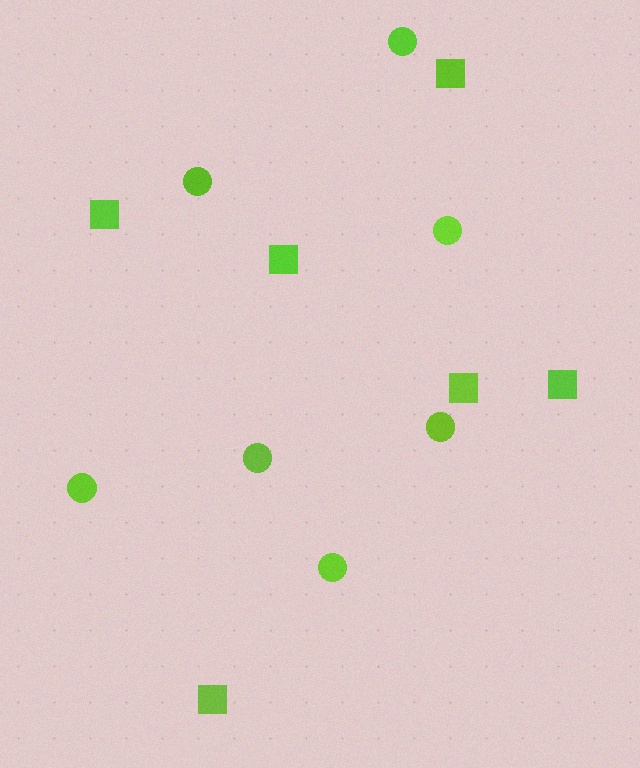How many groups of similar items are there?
There are 2 groups: one group of squares (6) and one group of circles (7).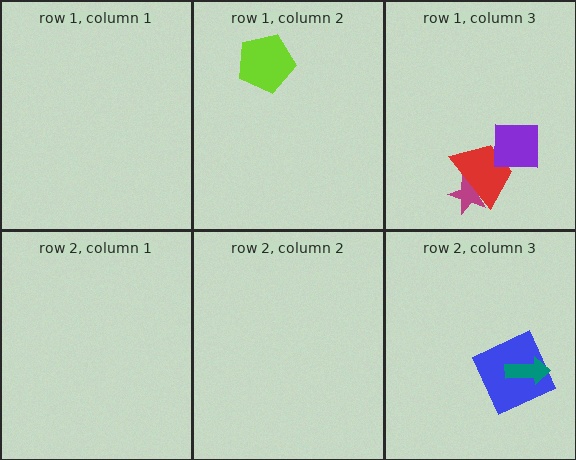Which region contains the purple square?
The row 1, column 3 region.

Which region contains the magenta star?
The row 1, column 3 region.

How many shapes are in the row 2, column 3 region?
2.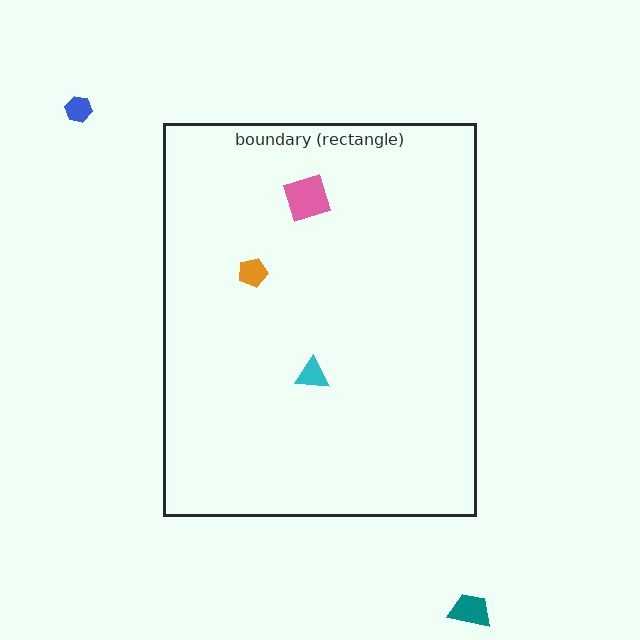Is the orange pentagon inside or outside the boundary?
Inside.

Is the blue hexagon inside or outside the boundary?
Outside.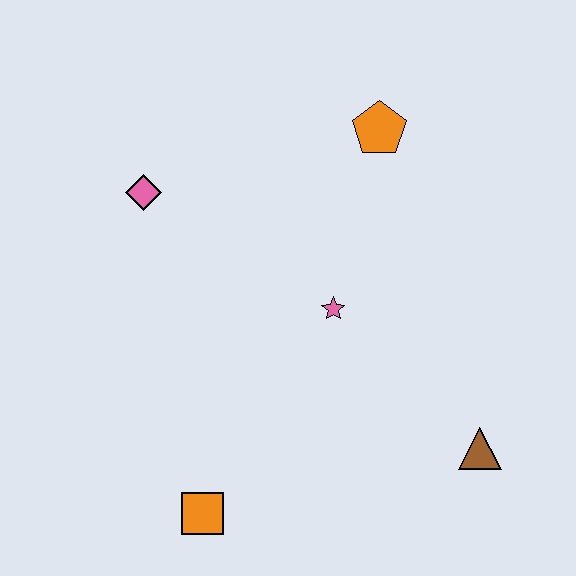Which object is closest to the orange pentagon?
The pink star is closest to the orange pentagon.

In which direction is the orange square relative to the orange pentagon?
The orange square is below the orange pentagon.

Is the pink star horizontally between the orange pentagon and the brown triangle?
No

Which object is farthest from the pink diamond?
The brown triangle is farthest from the pink diamond.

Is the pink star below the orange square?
No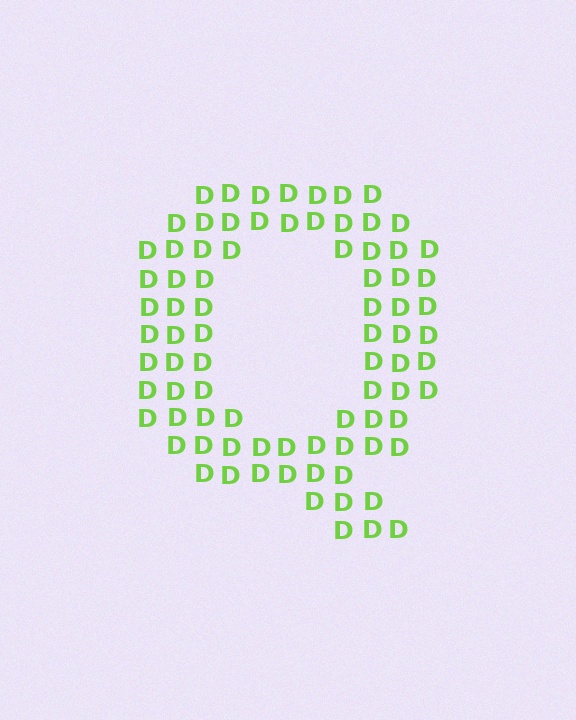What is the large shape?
The large shape is the letter Q.